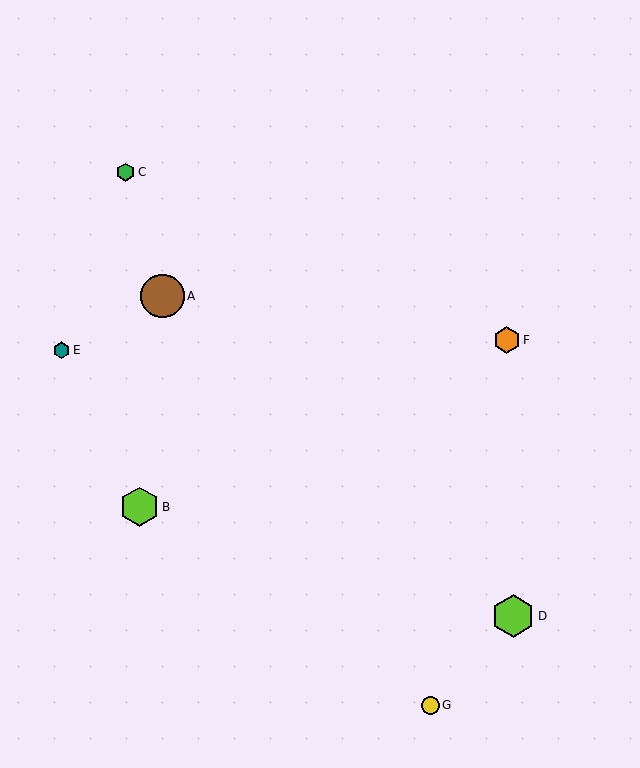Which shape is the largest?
The brown circle (labeled A) is the largest.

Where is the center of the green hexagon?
The center of the green hexagon is at (125, 172).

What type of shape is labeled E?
Shape E is a teal hexagon.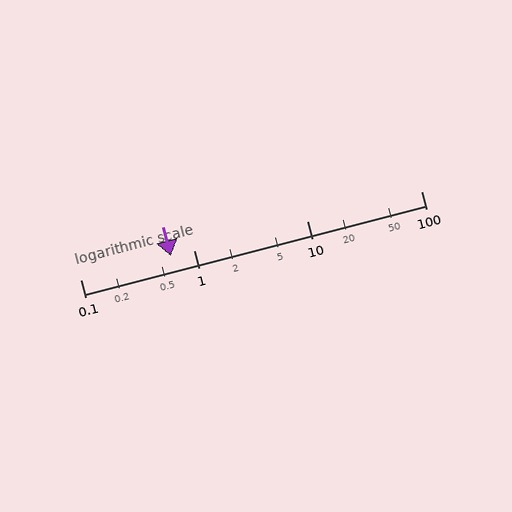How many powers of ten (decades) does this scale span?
The scale spans 3 decades, from 0.1 to 100.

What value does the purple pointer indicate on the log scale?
The pointer indicates approximately 0.63.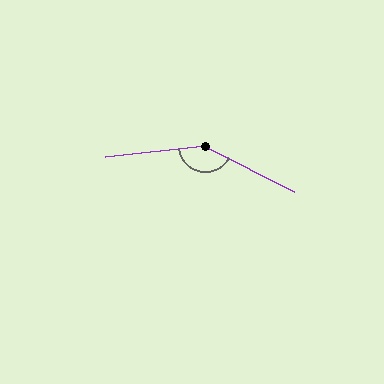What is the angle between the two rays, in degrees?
Approximately 146 degrees.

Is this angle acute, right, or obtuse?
It is obtuse.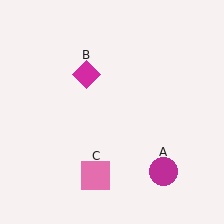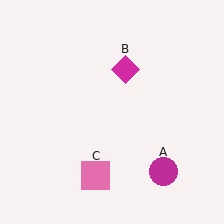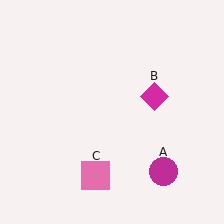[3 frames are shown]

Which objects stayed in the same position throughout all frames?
Magenta circle (object A) and pink square (object C) remained stationary.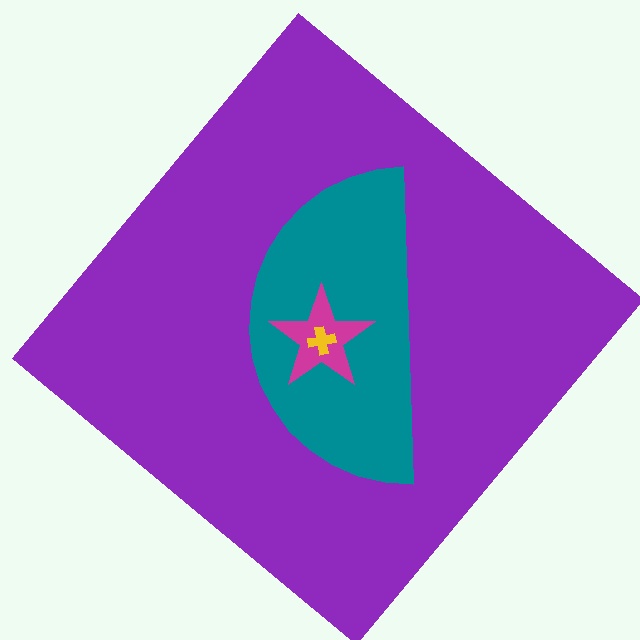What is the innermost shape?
The yellow cross.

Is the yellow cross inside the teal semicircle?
Yes.